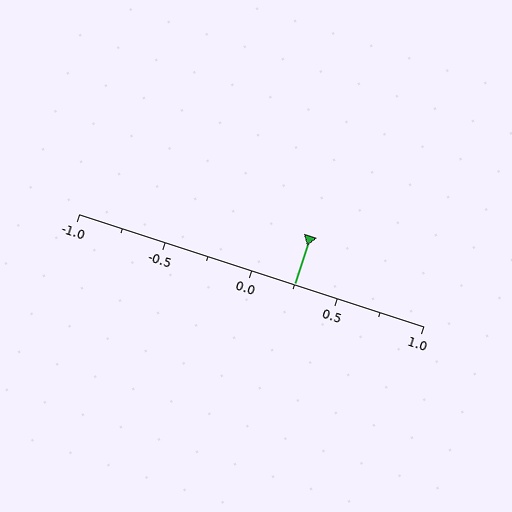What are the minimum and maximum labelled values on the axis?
The axis runs from -1.0 to 1.0.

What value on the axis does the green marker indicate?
The marker indicates approximately 0.25.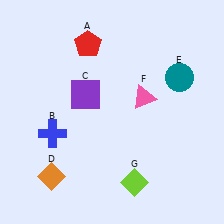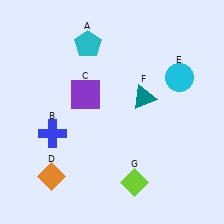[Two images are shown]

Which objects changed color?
A changed from red to cyan. E changed from teal to cyan. F changed from pink to teal.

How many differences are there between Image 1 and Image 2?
There are 3 differences between the two images.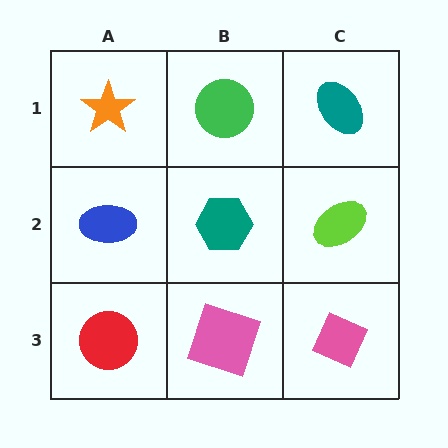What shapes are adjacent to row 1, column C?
A lime ellipse (row 2, column C), a green circle (row 1, column B).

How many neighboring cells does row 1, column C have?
2.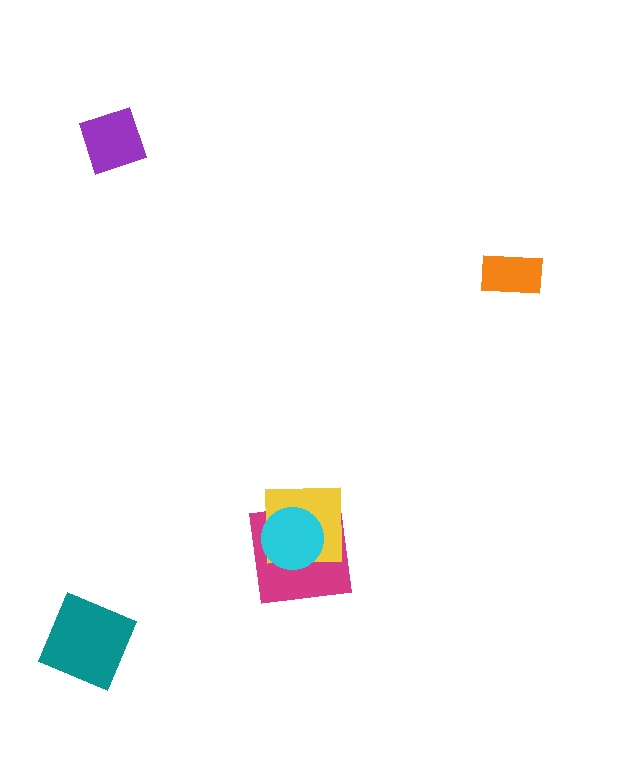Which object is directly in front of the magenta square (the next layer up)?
The yellow square is directly in front of the magenta square.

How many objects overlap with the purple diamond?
0 objects overlap with the purple diamond.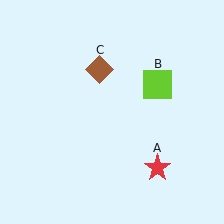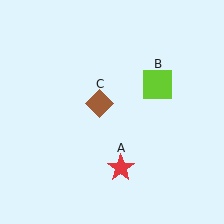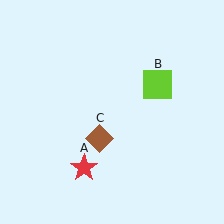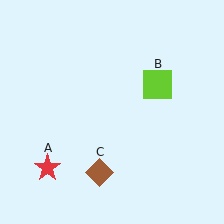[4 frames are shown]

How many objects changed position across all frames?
2 objects changed position: red star (object A), brown diamond (object C).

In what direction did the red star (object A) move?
The red star (object A) moved left.